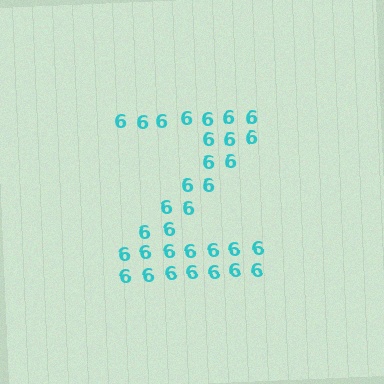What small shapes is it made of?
It is made of small digit 6's.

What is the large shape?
The large shape is the letter Z.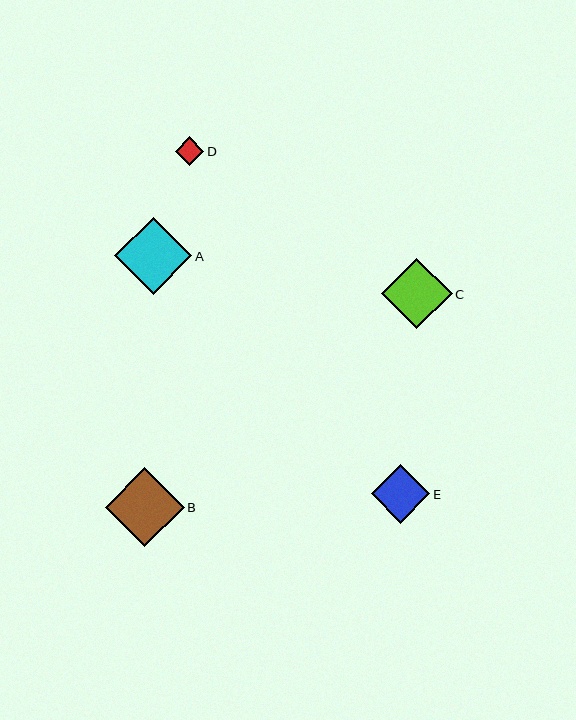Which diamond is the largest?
Diamond B is the largest with a size of approximately 79 pixels.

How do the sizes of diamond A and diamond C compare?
Diamond A and diamond C are approximately the same size.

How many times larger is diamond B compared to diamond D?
Diamond B is approximately 2.8 times the size of diamond D.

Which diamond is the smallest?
Diamond D is the smallest with a size of approximately 28 pixels.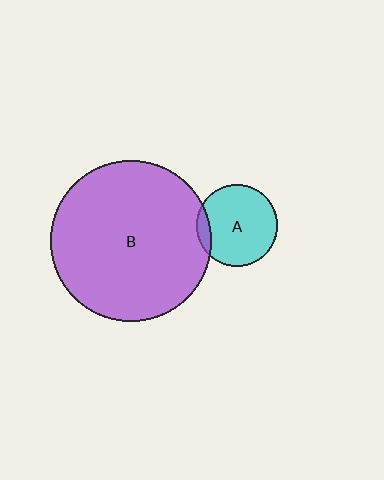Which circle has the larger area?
Circle B (purple).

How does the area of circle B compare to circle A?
Approximately 3.9 times.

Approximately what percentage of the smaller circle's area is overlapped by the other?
Approximately 10%.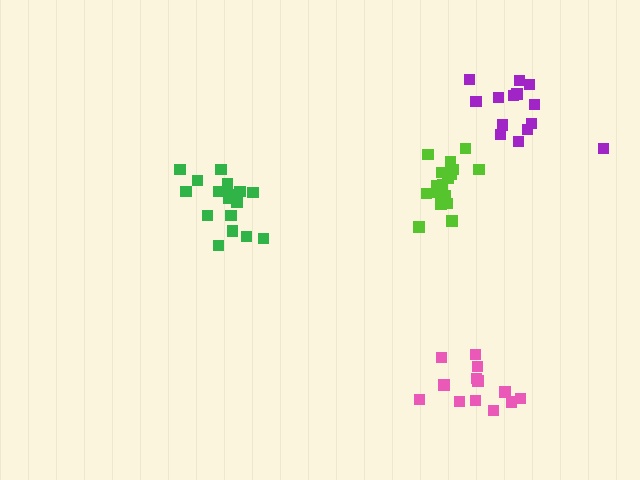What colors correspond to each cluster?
The clusters are colored: green, lime, purple, pink.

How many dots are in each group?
Group 1: 17 dots, Group 2: 17 dots, Group 3: 14 dots, Group 4: 13 dots (61 total).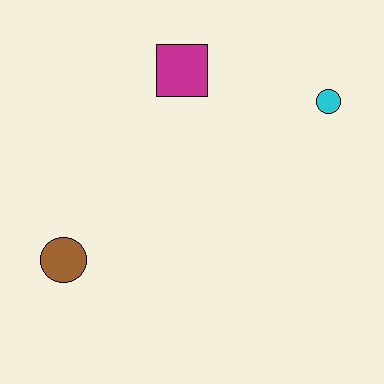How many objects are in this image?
There are 3 objects.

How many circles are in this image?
There are 2 circles.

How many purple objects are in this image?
There are no purple objects.